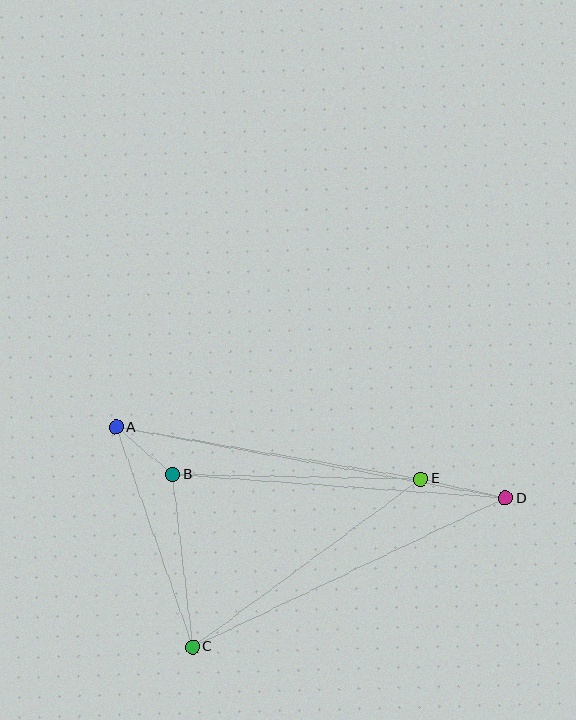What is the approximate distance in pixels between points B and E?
The distance between B and E is approximately 248 pixels.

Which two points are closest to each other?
Points A and B are closest to each other.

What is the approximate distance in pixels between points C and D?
The distance between C and D is approximately 346 pixels.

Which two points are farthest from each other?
Points A and D are farthest from each other.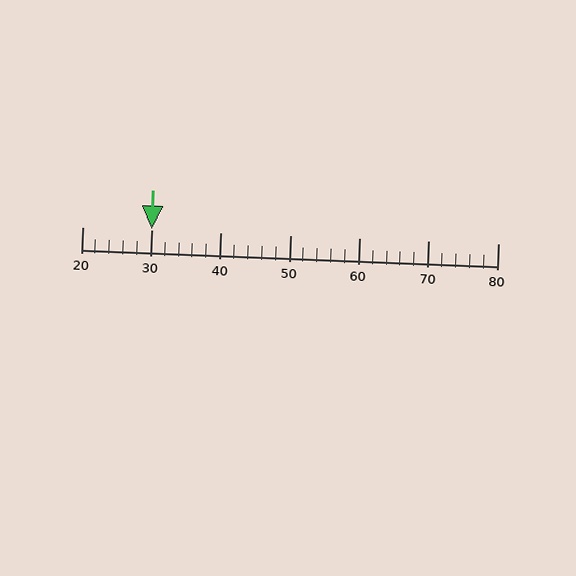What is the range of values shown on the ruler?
The ruler shows values from 20 to 80.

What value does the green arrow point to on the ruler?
The green arrow points to approximately 30.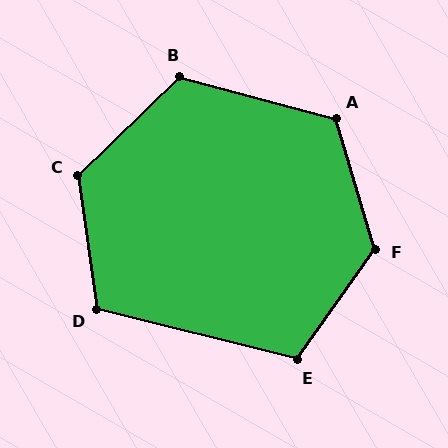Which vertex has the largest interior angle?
F, at approximately 128 degrees.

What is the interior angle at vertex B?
Approximately 121 degrees (obtuse).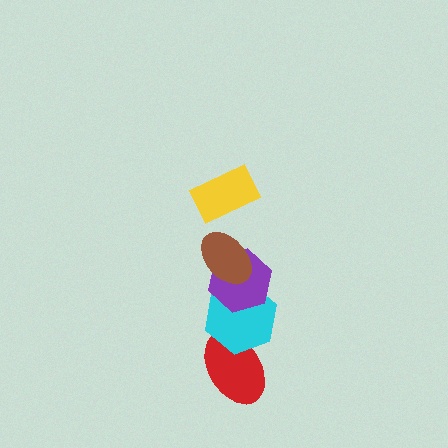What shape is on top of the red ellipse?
The cyan hexagon is on top of the red ellipse.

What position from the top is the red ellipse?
The red ellipse is 5th from the top.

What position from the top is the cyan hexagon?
The cyan hexagon is 4th from the top.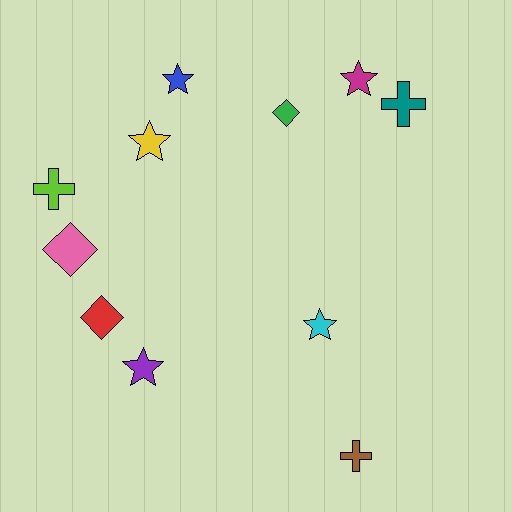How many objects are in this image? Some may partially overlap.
There are 11 objects.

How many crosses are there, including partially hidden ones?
There are 3 crosses.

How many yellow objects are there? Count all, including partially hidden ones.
There is 1 yellow object.